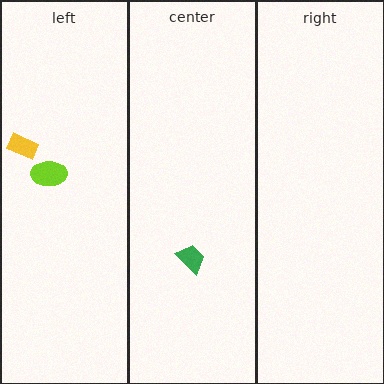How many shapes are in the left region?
2.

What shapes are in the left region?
The yellow rectangle, the lime ellipse.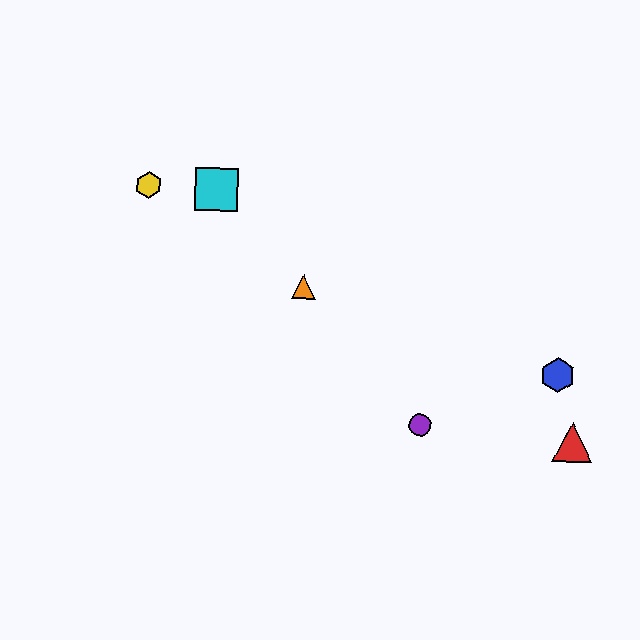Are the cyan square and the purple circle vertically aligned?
No, the cyan square is at x≈216 and the purple circle is at x≈420.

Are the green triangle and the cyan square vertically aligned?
Yes, both are at x≈216.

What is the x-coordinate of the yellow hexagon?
The yellow hexagon is at x≈149.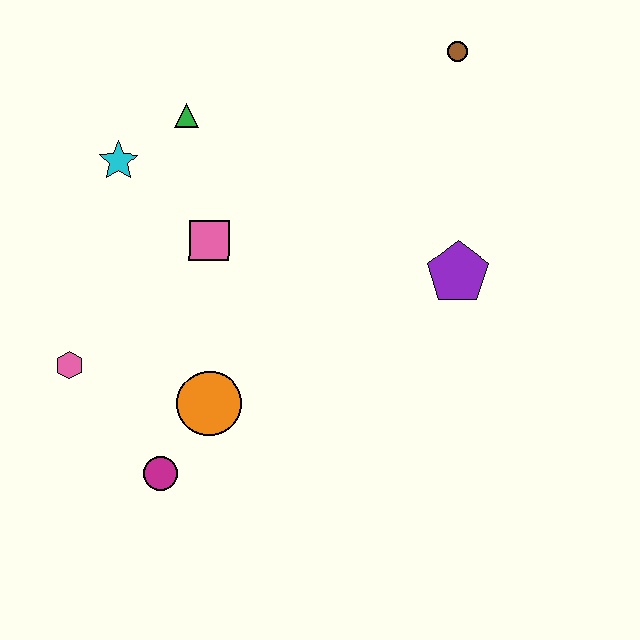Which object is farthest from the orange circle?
The brown circle is farthest from the orange circle.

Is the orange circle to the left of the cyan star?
No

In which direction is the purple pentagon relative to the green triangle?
The purple pentagon is to the right of the green triangle.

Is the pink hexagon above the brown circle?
No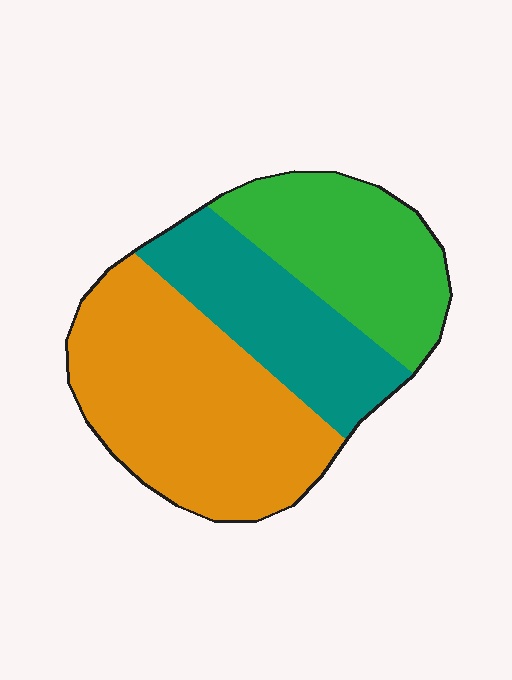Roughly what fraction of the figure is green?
Green takes up about one quarter (1/4) of the figure.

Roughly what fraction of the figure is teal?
Teal takes up between a quarter and a half of the figure.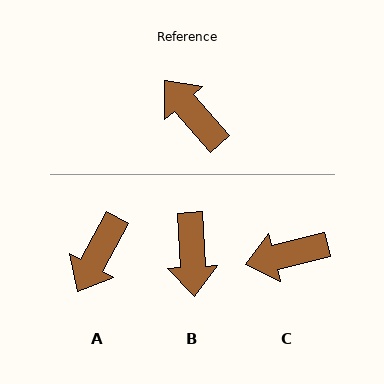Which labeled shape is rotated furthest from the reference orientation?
B, about 142 degrees away.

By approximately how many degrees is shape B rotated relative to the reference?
Approximately 142 degrees counter-clockwise.